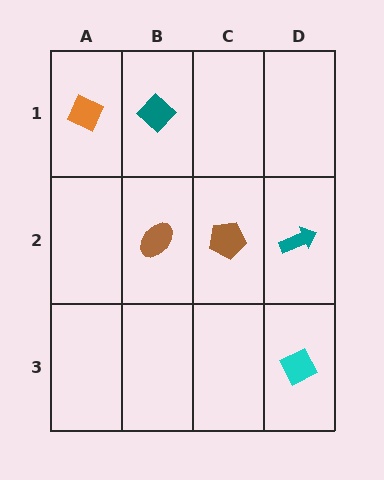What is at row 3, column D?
A cyan diamond.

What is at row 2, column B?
A brown ellipse.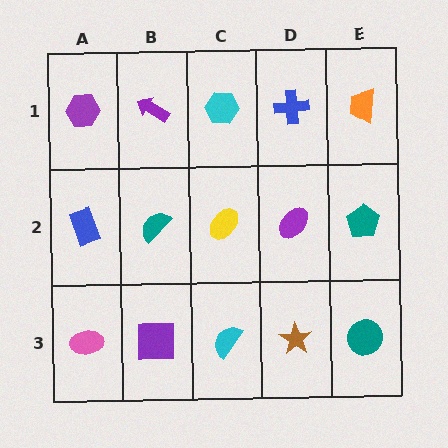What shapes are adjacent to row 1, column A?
A blue rectangle (row 2, column A), a purple arrow (row 1, column B).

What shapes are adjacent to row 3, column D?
A purple ellipse (row 2, column D), a cyan semicircle (row 3, column C), a teal circle (row 3, column E).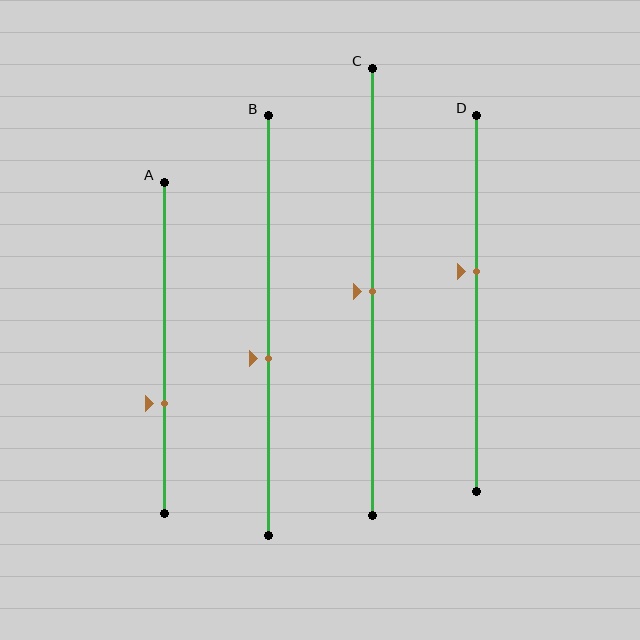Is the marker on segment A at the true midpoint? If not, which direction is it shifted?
No, the marker on segment A is shifted downward by about 17% of the segment length.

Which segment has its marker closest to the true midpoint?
Segment C has its marker closest to the true midpoint.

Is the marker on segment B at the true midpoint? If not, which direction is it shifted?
No, the marker on segment B is shifted downward by about 8% of the segment length.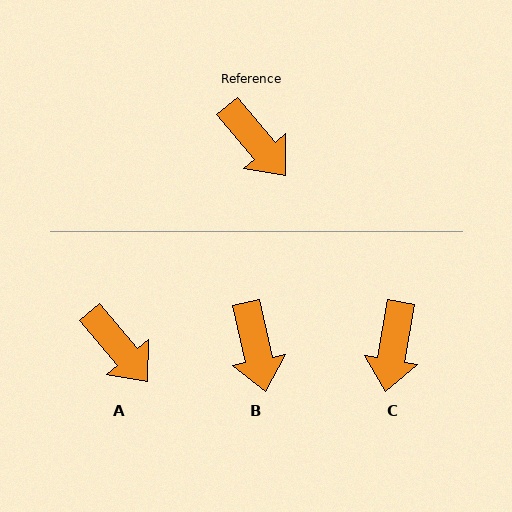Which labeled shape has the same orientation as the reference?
A.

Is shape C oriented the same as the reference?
No, it is off by about 49 degrees.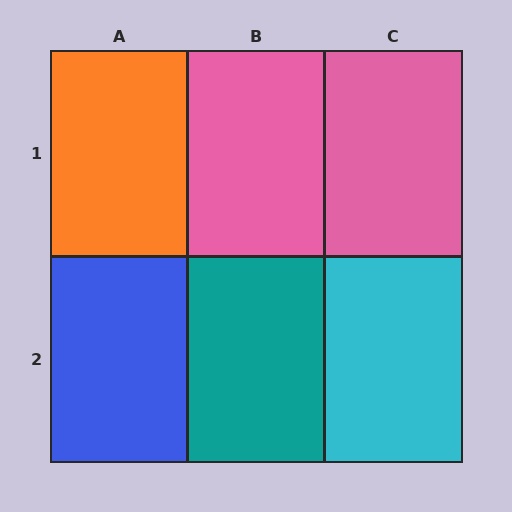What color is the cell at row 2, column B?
Teal.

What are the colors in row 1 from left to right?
Orange, pink, pink.